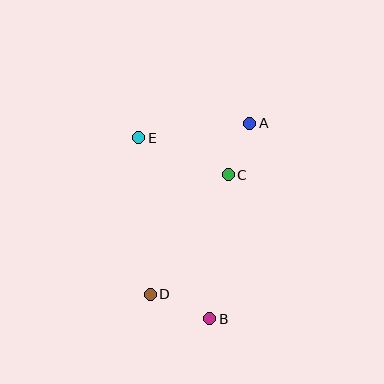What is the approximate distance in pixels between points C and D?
The distance between C and D is approximately 143 pixels.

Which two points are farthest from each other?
Points A and B are farthest from each other.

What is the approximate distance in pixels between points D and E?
The distance between D and E is approximately 157 pixels.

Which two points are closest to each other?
Points A and C are closest to each other.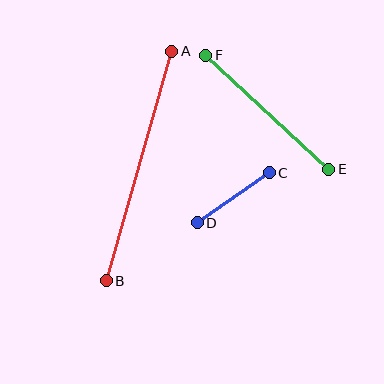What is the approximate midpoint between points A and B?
The midpoint is at approximately (139, 166) pixels.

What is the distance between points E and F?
The distance is approximately 168 pixels.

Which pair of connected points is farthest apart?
Points A and B are farthest apart.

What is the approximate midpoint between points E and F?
The midpoint is at approximately (267, 112) pixels.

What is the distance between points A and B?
The distance is approximately 239 pixels.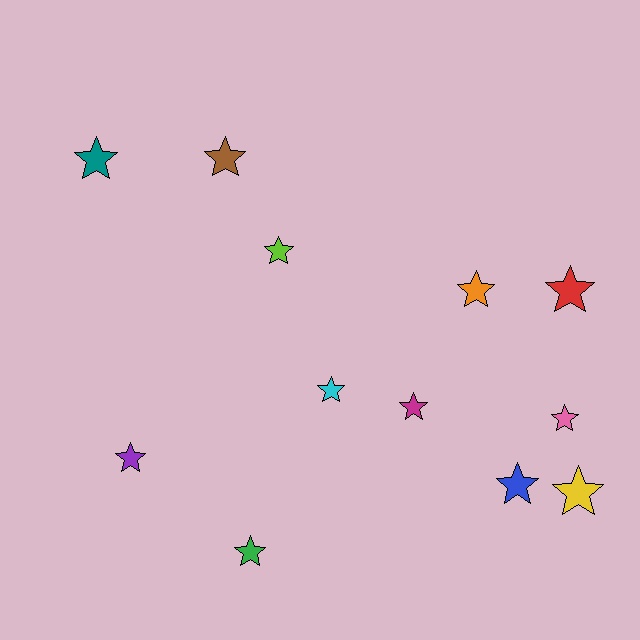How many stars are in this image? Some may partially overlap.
There are 12 stars.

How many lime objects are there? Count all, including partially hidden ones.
There is 1 lime object.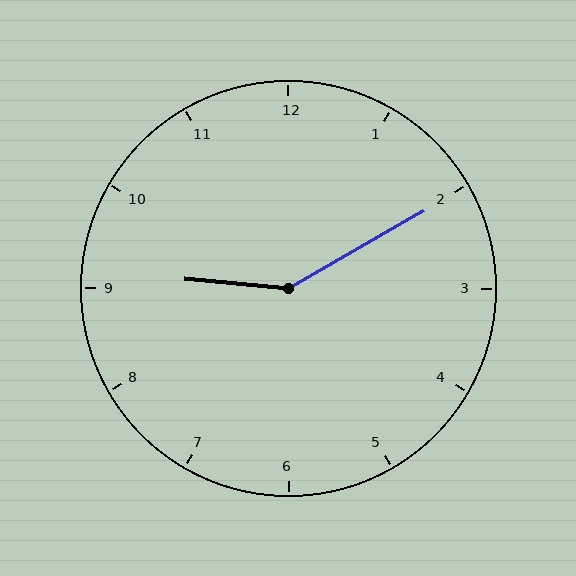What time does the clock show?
9:10.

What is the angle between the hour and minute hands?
Approximately 145 degrees.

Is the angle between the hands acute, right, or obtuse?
It is obtuse.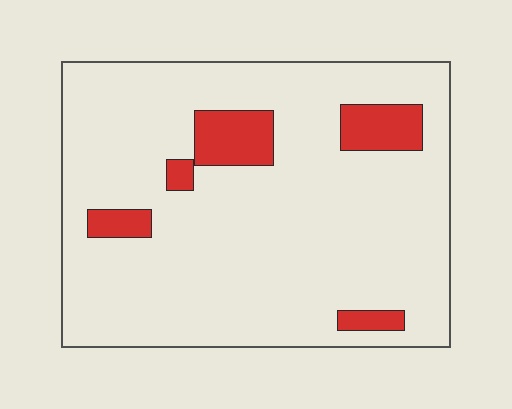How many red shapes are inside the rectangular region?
5.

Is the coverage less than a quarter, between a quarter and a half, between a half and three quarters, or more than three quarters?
Less than a quarter.